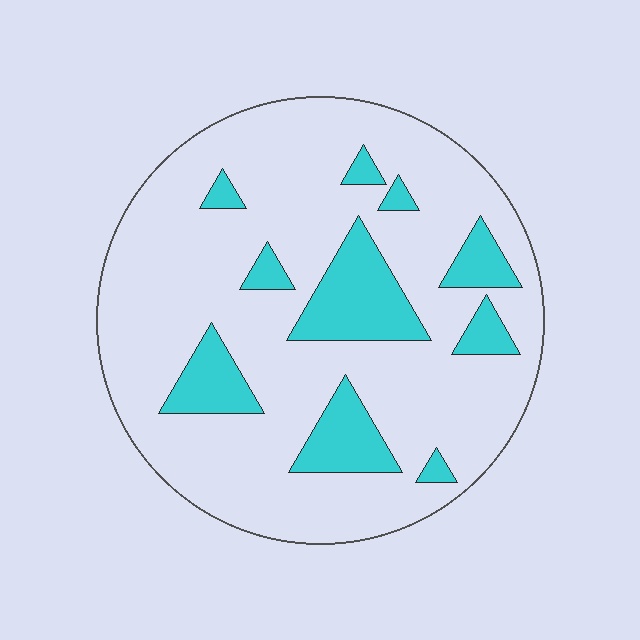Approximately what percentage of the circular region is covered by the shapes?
Approximately 20%.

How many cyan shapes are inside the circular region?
10.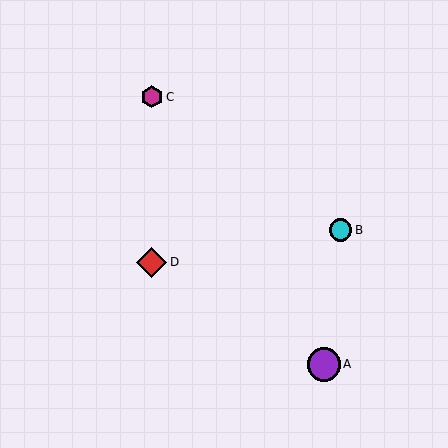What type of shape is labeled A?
Shape A is a purple circle.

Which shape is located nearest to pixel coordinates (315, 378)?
The purple circle (labeled A) at (324, 364) is nearest to that location.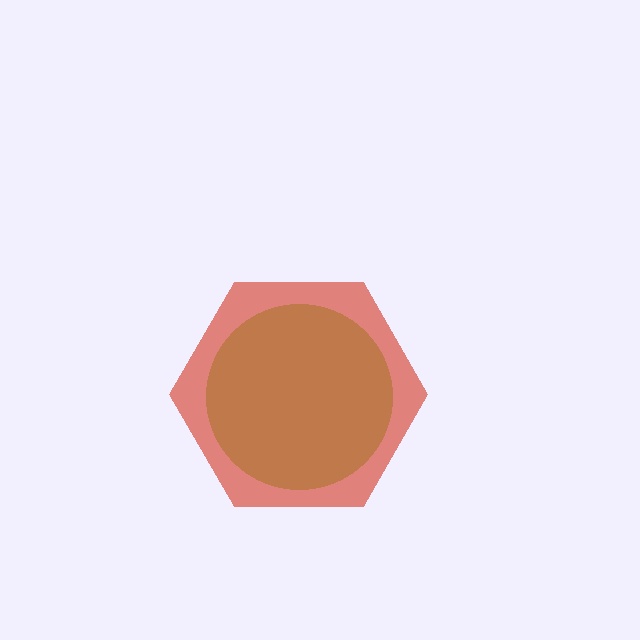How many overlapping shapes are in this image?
There are 2 overlapping shapes in the image.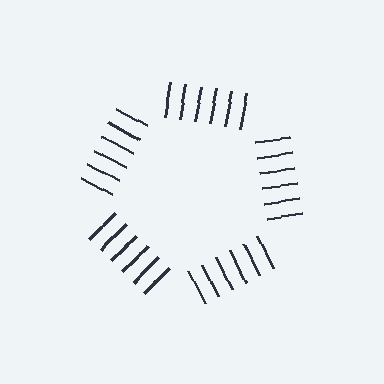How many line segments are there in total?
30 — 6 along each of the 5 edges.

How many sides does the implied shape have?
5 sides — the line-ends trace a pentagon.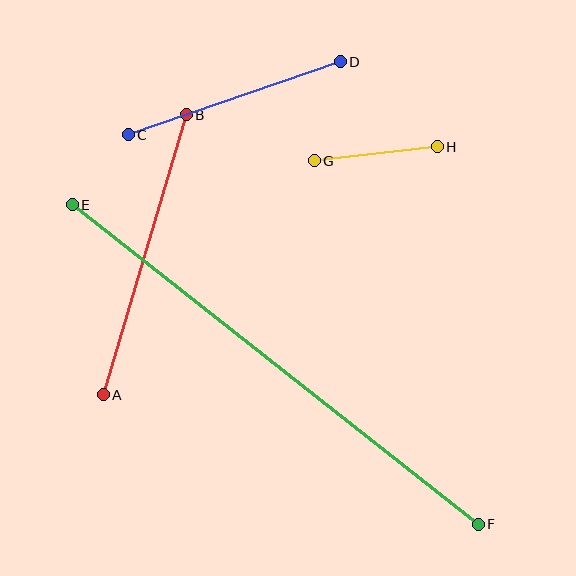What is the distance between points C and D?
The distance is approximately 224 pixels.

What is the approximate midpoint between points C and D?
The midpoint is at approximately (234, 98) pixels.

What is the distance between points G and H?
The distance is approximately 124 pixels.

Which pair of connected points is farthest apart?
Points E and F are farthest apart.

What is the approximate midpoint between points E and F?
The midpoint is at approximately (275, 364) pixels.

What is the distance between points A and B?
The distance is approximately 292 pixels.